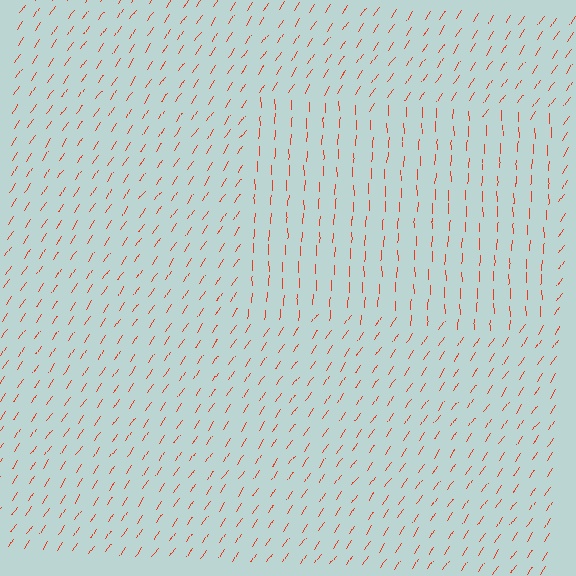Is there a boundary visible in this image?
Yes, there is a texture boundary formed by a change in line orientation.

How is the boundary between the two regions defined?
The boundary is defined purely by a change in line orientation (approximately 34 degrees difference). All lines are the same color and thickness.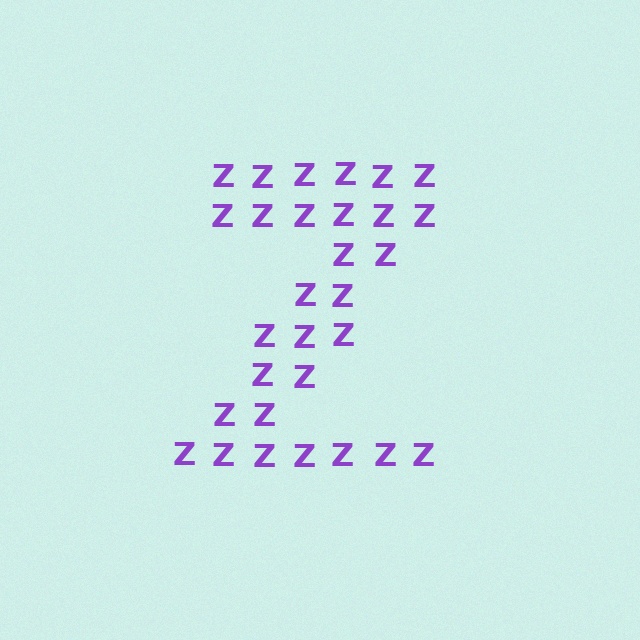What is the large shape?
The large shape is the letter Z.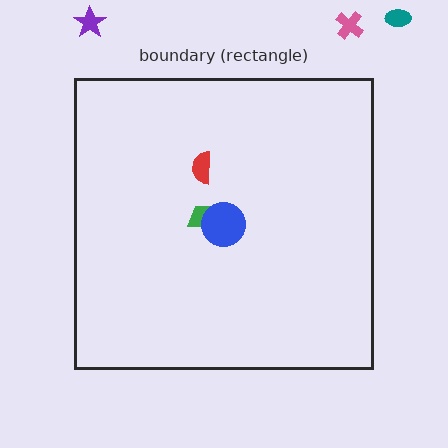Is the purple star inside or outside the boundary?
Outside.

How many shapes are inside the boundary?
3 inside, 3 outside.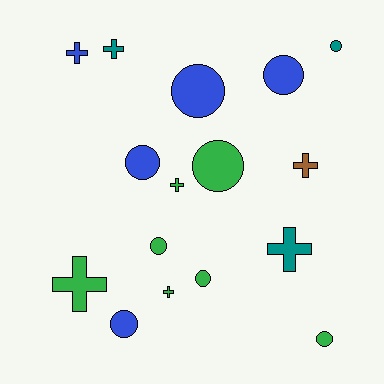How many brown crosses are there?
There is 1 brown cross.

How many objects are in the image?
There are 16 objects.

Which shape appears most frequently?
Circle, with 9 objects.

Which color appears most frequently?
Green, with 7 objects.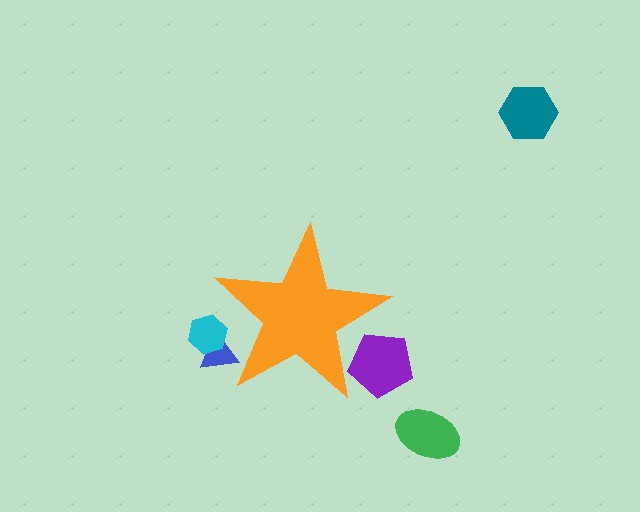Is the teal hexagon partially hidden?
No, the teal hexagon is fully visible.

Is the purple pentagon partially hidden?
Yes, the purple pentagon is partially hidden behind the orange star.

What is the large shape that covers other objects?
An orange star.